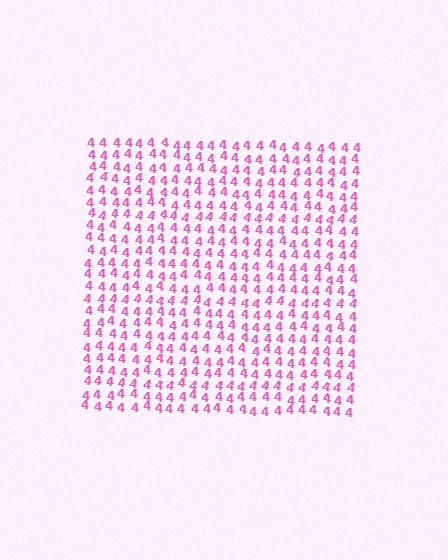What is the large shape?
The large shape is a square.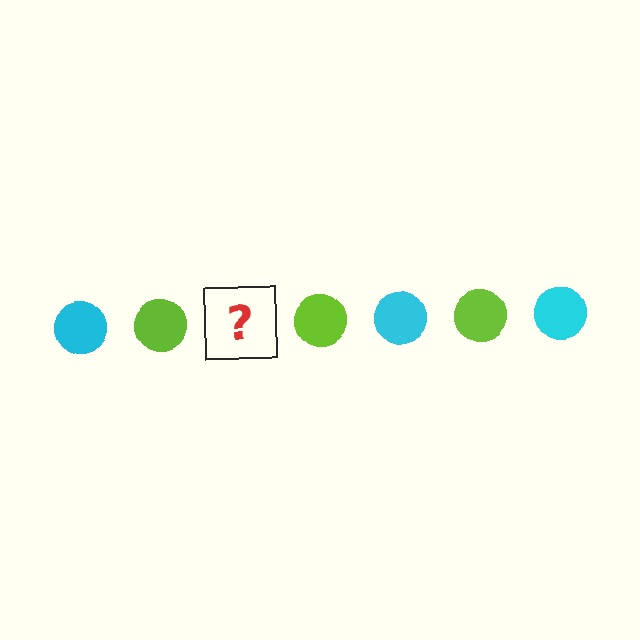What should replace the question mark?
The question mark should be replaced with a cyan circle.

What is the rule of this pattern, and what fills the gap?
The rule is that the pattern cycles through cyan, lime circles. The gap should be filled with a cyan circle.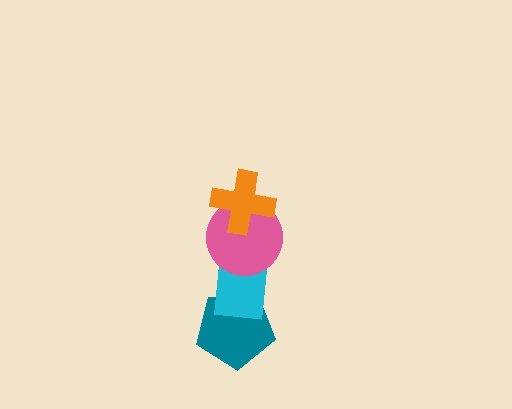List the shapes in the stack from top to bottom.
From top to bottom: the orange cross, the pink circle, the cyan rectangle, the teal pentagon.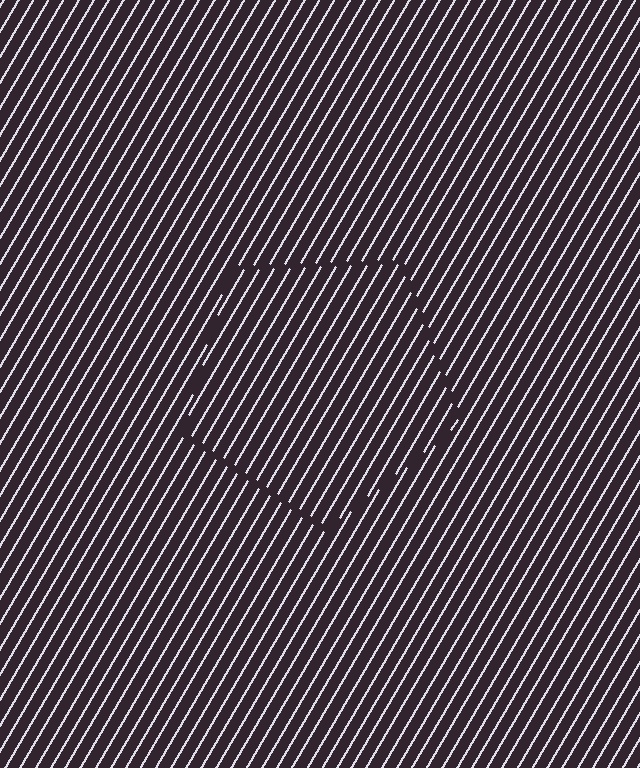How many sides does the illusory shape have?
5 sides — the line-ends trace a pentagon.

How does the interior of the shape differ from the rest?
The interior of the shape contains the same grating, shifted by half a period — the contour is defined by the phase discontinuity where line-ends from the inner and outer gratings abut.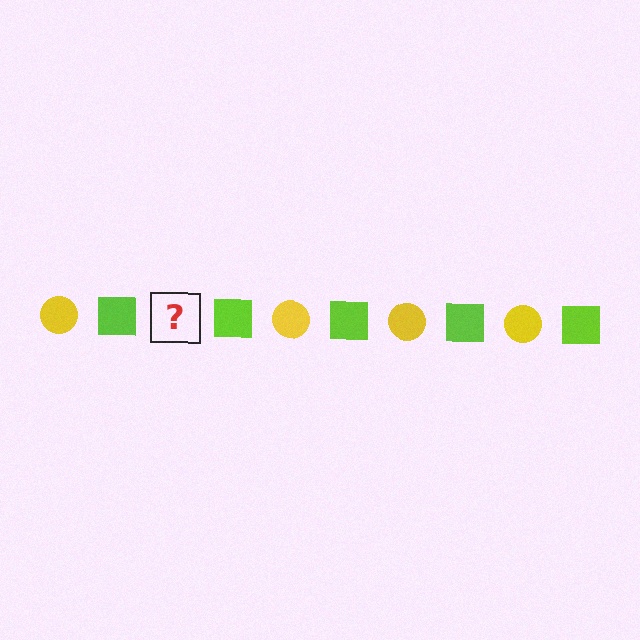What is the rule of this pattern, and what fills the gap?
The rule is that the pattern alternates between yellow circle and lime square. The gap should be filled with a yellow circle.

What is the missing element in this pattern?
The missing element is a yellow circle.